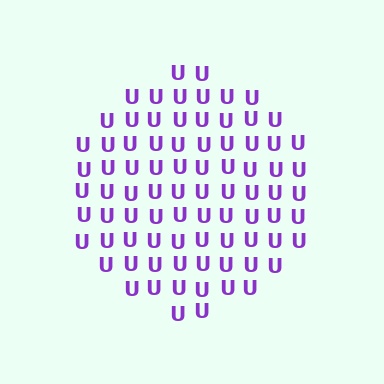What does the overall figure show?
The overall figure shows a circle.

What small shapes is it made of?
It is made of small letter U's.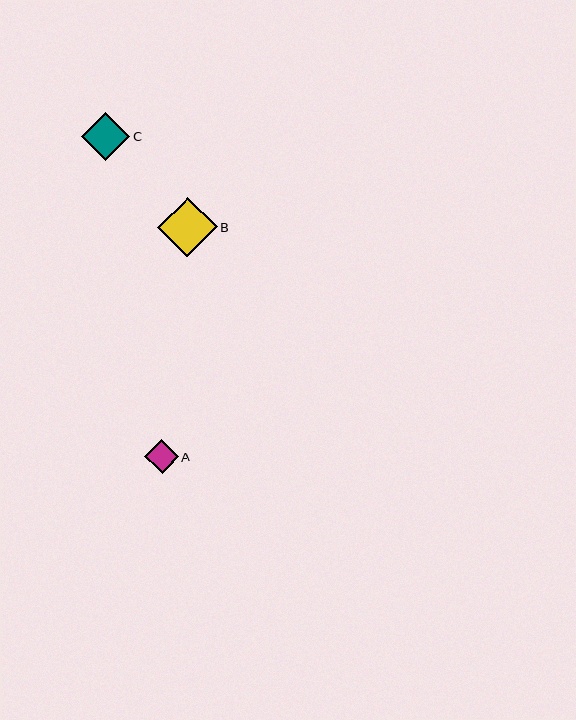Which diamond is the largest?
Diamond B is the largest with a size of approximately 59 pixels.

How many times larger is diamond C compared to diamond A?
Diamond C is approximately 1.4 times the size of diamond A.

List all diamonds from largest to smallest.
From largest to smallest: B, C, A.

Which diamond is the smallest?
Diamond A is the smallest with a size of approximately 34 pixels.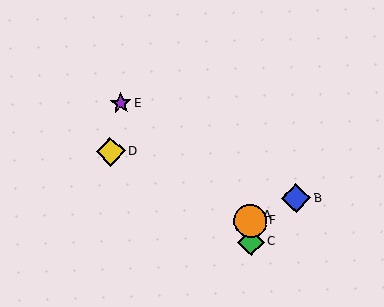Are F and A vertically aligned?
Yes, both are at x≈250.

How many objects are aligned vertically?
3 objects (A, C, F) are aligned vertically.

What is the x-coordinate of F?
Object F is at x≈250.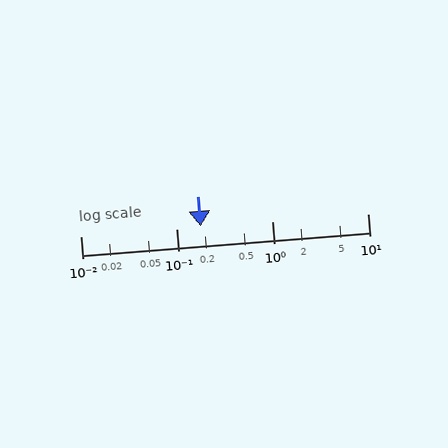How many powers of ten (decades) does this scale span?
The scale spans 3 decades, from 0.01 to 10.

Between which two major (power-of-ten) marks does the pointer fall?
The pointer is between 0.1 and 1.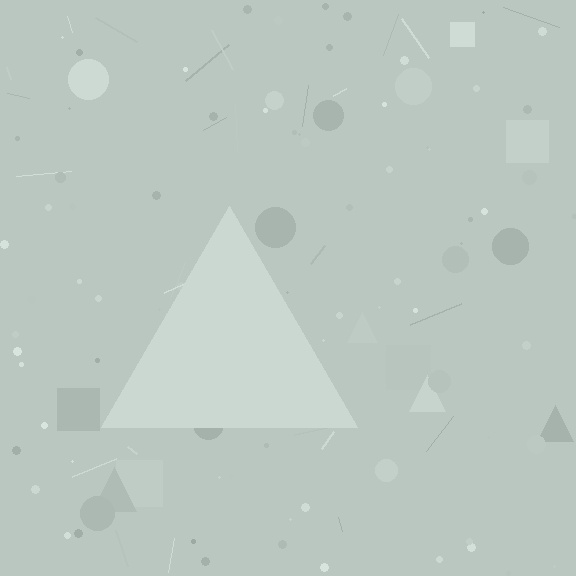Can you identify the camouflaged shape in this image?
The camouflaged shape is a triangle.